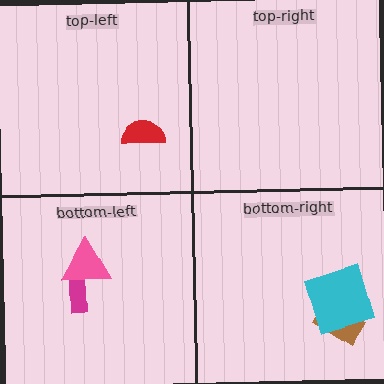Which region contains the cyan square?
The bottom-right region.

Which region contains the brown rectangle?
The bottom-right region.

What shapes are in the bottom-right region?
The brown rectangle, the cyan square.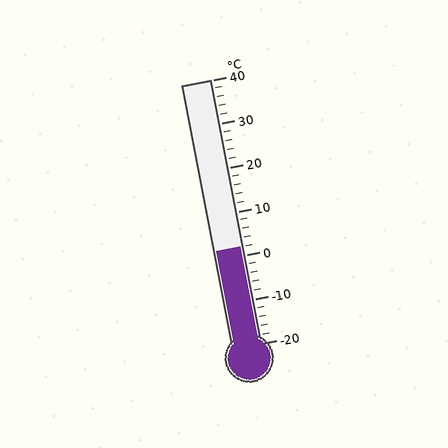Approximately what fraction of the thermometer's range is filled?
The thermometer is filled to approximately 35% of its range.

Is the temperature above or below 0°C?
The temperature is above 0°C.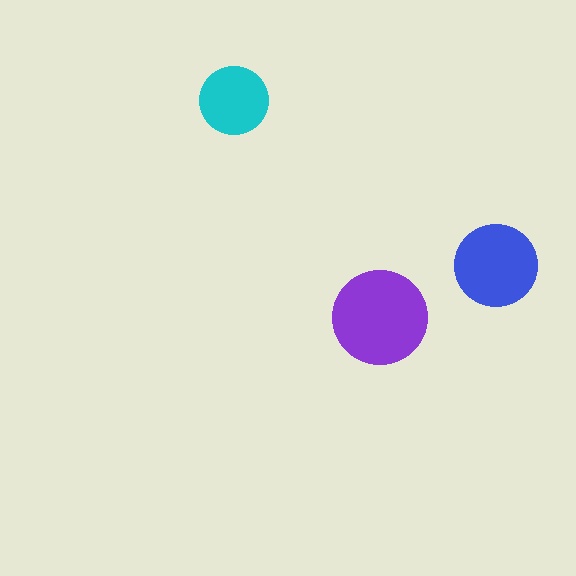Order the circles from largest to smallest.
the purple one, the blue one, the cyan one.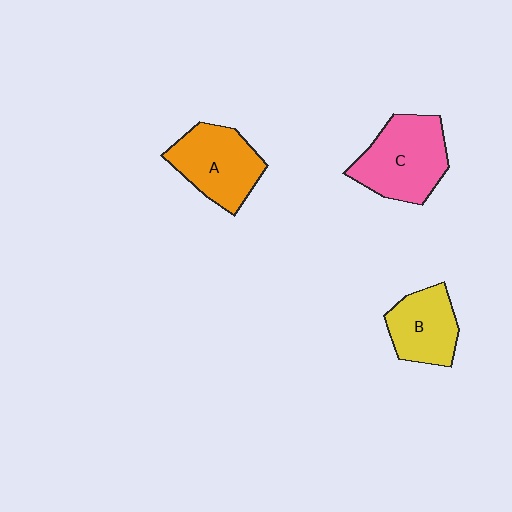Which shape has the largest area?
Shape C (pink).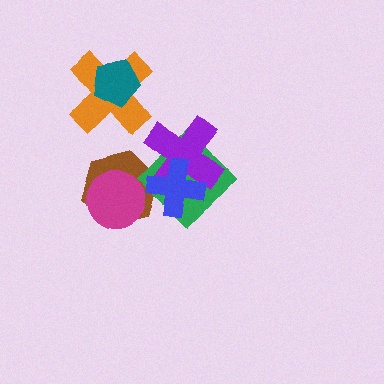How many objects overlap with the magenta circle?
1 object overlaps with the magenta circle.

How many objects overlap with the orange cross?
1 object overlaps with the orange cross.